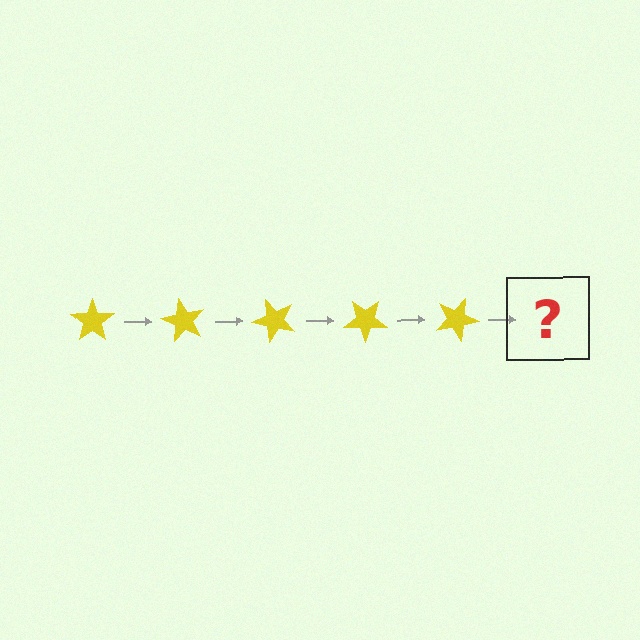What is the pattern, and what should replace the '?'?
The pattern is that the star rotates 60 degrees each step. The '?' should be a yellow star rotated 300 degrees.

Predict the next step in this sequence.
The next step is a yellow star rotated 300 degrees.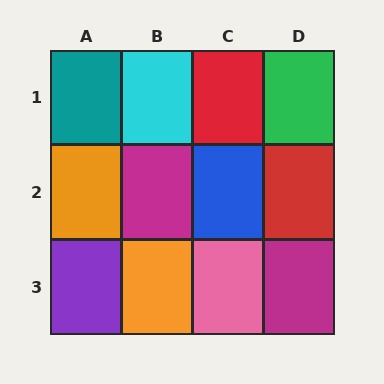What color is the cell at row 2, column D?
Red.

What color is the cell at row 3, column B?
Orange.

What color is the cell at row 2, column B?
Magenta.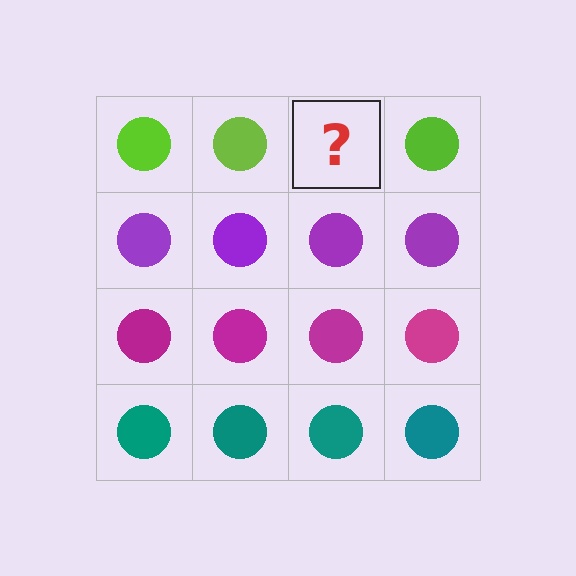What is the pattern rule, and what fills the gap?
The rule is that each row has a consistent color. The gap should be filled with a lime circle.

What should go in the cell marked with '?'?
The missing cell should contain a lime circle.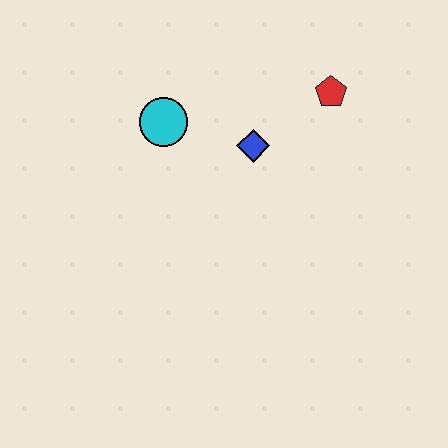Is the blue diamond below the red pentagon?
Yes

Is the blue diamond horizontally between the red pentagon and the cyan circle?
Yes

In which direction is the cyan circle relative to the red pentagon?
The cyan circle is to the left of the red pentagon.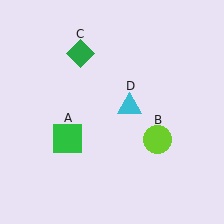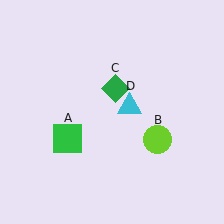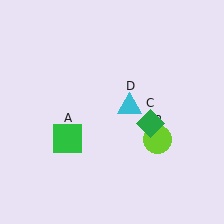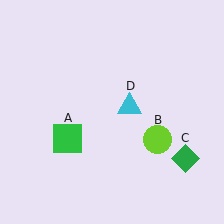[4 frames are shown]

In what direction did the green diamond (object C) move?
The green diamond (object C) moved down and to the right.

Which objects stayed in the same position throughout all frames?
Green square (object A) and lime circle (object B) and cyan triangle (object D) remained stationary.